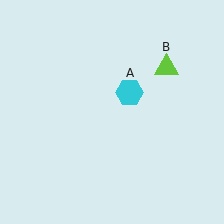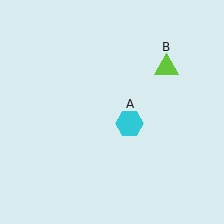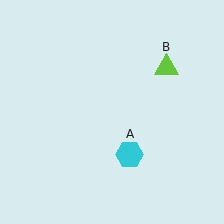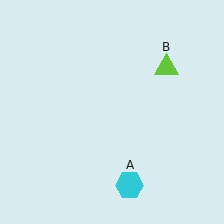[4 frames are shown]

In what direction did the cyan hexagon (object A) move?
The cyan hexagon (object A) moved down.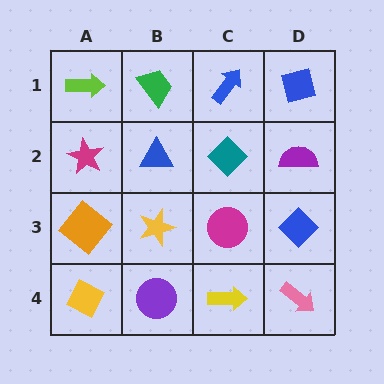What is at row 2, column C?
A teal diamond.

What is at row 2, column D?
A purple semicircle.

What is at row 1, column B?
A green trapezoid.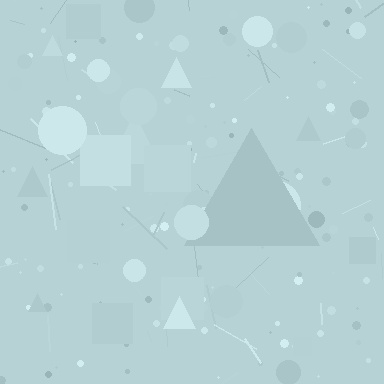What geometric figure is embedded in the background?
A triangle is embedded in the background.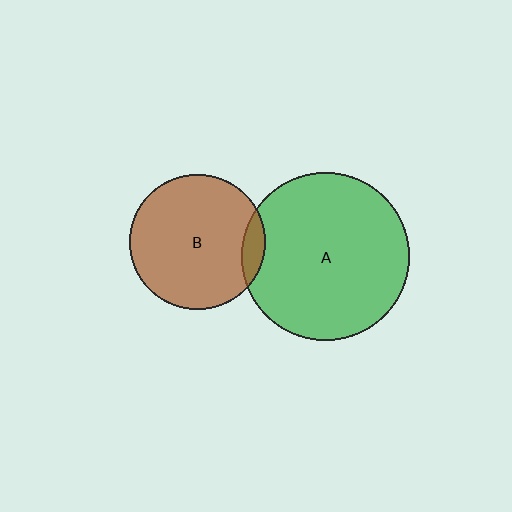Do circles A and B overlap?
Yes.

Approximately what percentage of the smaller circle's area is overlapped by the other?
Approximately 10%.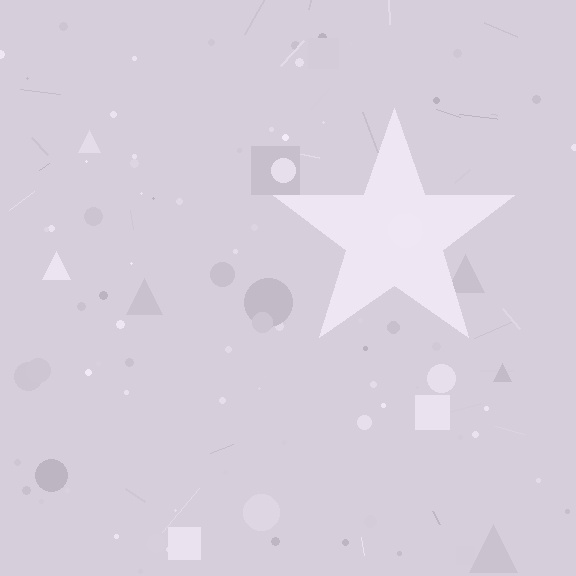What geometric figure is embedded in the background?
A star is embedded in the background.